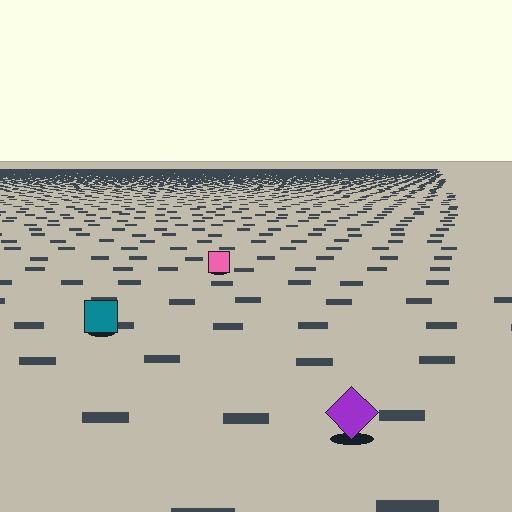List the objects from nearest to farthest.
From nearest to farthest: the purple diamond, the teal square, the pink square.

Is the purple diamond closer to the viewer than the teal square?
Yes. The purple diamond is closer — you can tell from the texture gradient: the ground texture is coarser near it.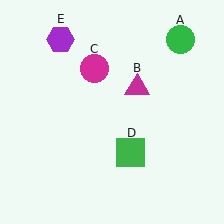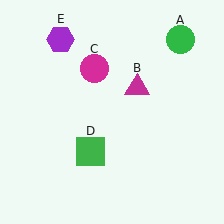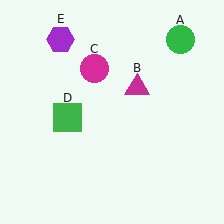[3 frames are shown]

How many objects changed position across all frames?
1 object changed position: green square (object D).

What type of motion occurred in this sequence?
The green square (object D) rotated clockwise around the center of the scene.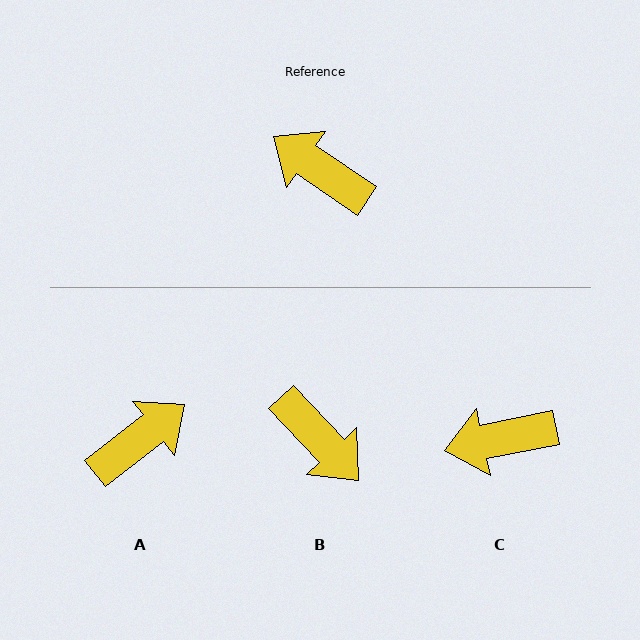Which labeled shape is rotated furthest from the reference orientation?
B, about 168 degrees away.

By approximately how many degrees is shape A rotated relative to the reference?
Approximately 108 degrees clockwise.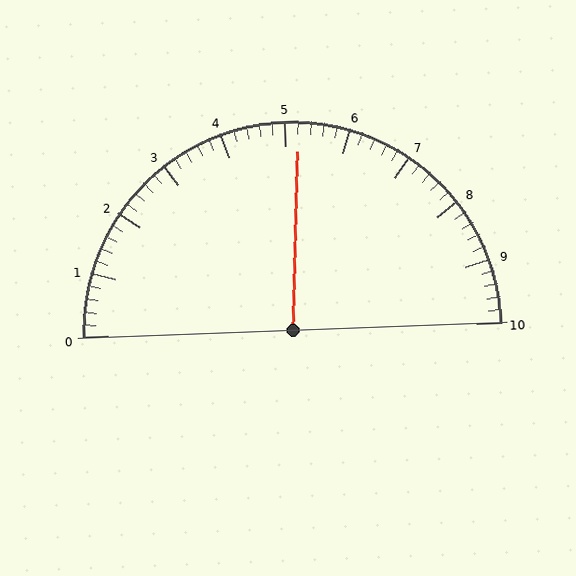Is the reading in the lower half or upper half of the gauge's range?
The reading is in the upper half of the range (0 to 10).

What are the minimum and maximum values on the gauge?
The gauge ranges from 0 to 10.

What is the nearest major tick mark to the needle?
The nearest major tick mark is 5.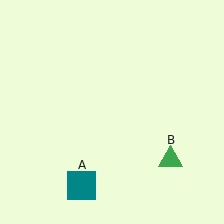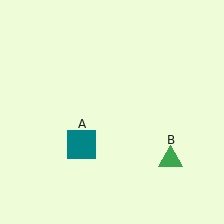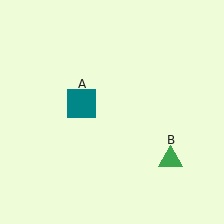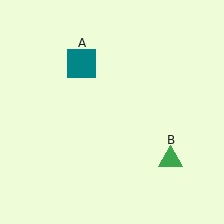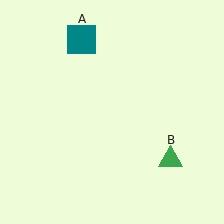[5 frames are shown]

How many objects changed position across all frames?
1 object changed position: teal square (object A).